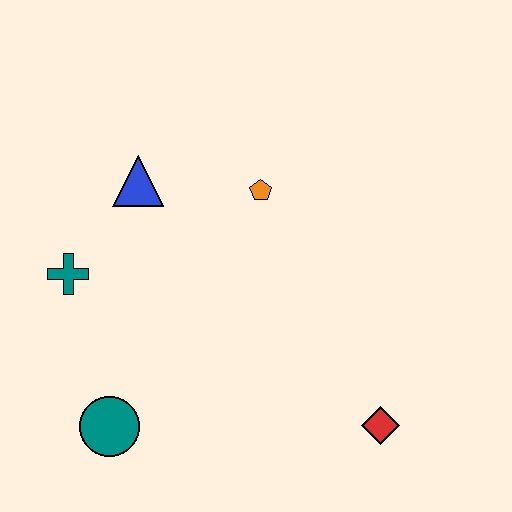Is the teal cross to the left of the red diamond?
Yes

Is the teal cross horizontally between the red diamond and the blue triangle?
No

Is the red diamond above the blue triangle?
No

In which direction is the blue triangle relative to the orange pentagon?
The blue triangle is to the left of the orange pentagon.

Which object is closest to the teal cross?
The blue triangle is closest to the teal cross.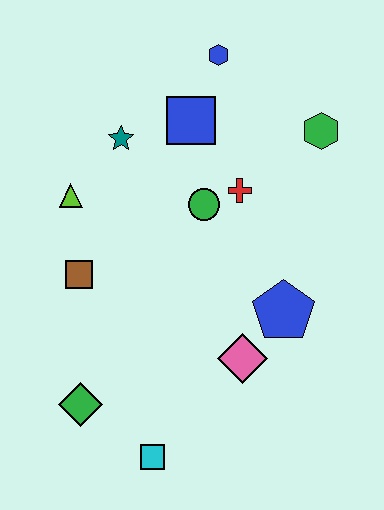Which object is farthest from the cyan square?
The blue hexagon is farthest from the cyan square.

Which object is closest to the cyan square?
The green diamond is closest to the cyan square.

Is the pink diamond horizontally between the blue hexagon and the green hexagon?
Yes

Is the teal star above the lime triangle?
Yes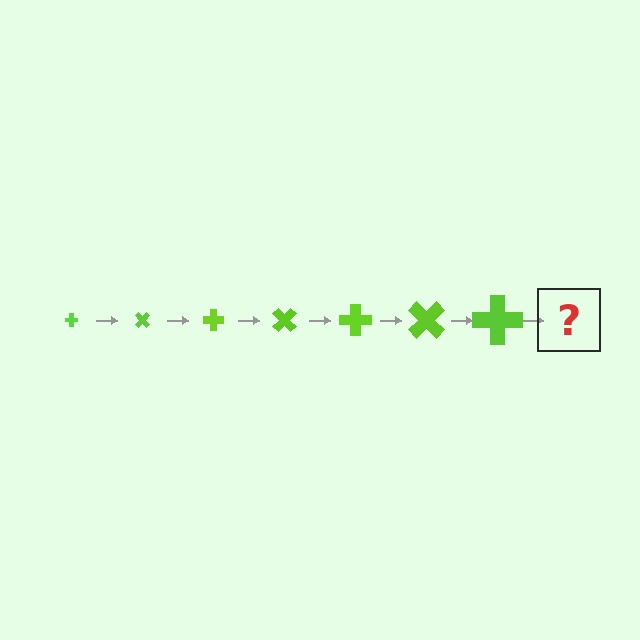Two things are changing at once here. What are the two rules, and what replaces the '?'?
The two rules are that the cross grows larger each step and it rotates 45 degrees each step. The '?' should be a cross, larger than the previous one and rotated 315 degrees from the start.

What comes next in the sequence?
The next element should be a cross, larger than the previous one and rotated 315 degrees from the start.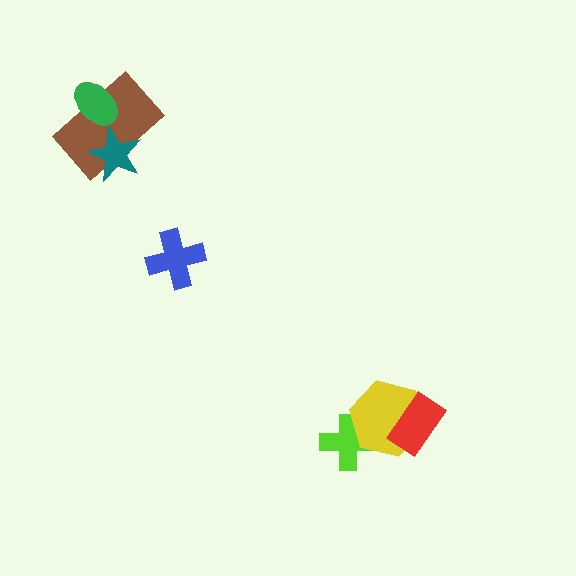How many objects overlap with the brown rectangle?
2 objects overlap with the brown rectangle.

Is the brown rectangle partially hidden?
Yes, it is partially covered by another shape.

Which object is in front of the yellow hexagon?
The red rectangle is in front of the yellow hexagon.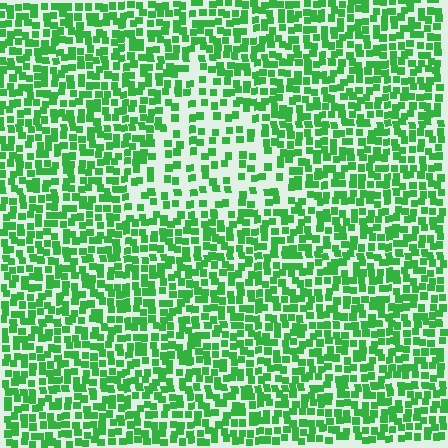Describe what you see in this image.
The image contains small green elements arranged at two different densities. A triangle-shaped region is visible where the elements are less densely packed than the surrounding area.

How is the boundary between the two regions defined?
The boundary is defined by a change in element density (approximately 2.0x ratio). All elements are the same color, size, and shape.